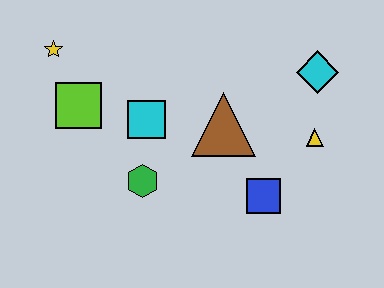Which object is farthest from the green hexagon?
The cyan diamond is farthest from the green hexagon.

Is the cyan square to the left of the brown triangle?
Yes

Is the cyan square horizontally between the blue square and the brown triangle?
No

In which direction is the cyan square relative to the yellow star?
The cyan square is to the right of the yellow star.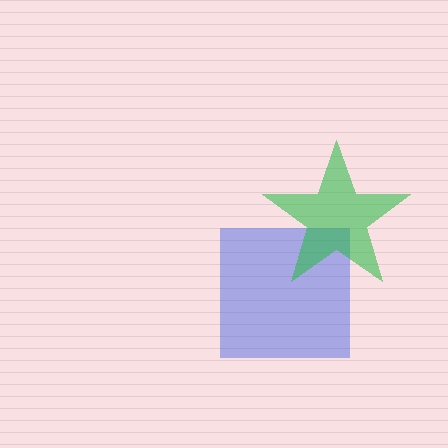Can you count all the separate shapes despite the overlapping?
Yes, there are 2 separate shapes.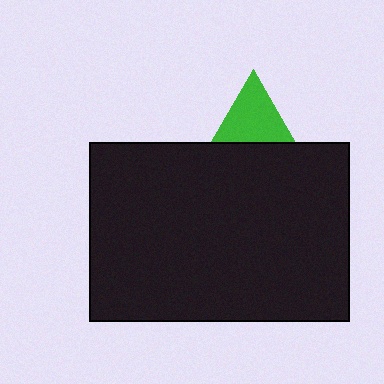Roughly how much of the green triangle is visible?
A small part of it is visible (roughly 43%).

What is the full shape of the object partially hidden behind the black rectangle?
The partially hidden object is a green triangle.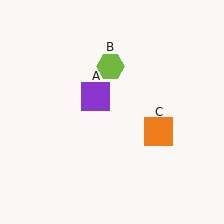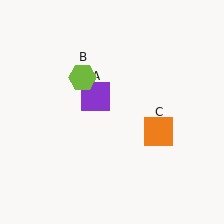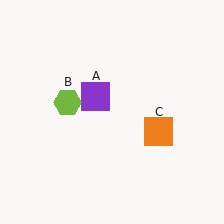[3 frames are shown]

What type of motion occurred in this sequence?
The lime hexagon (object B) rotated counterclockwise around the center of the scene.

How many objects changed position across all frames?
1 object changed position: lime hexagon (object B).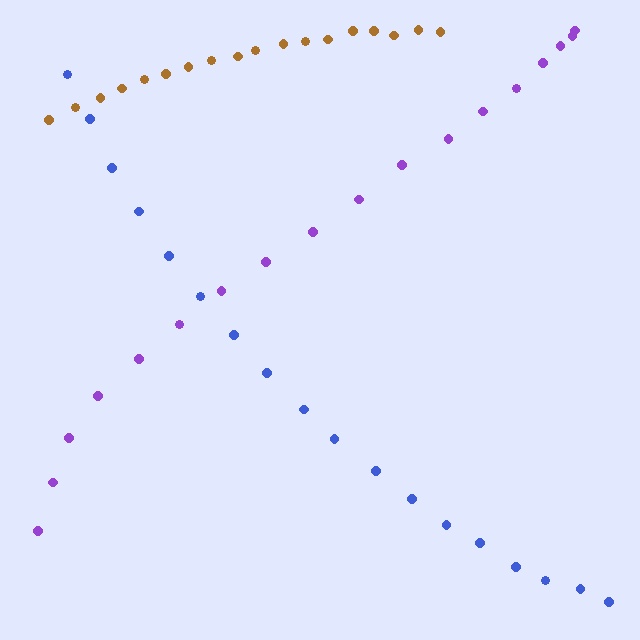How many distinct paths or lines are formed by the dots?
There are 3 distinct paths.